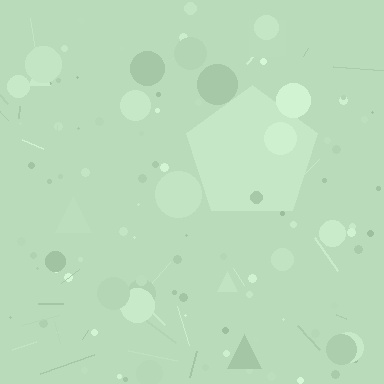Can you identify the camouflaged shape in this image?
The camouflaged shape is a pentagon.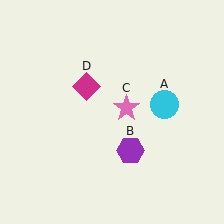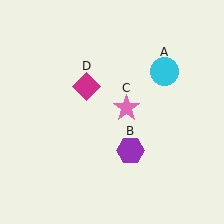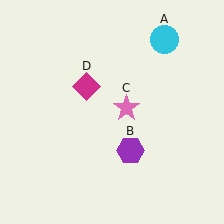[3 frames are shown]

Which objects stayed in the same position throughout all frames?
Purple hexagon (object B) and pink star (object C) and magenta diamond (object D) remained stationary.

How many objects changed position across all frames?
1 object changed position: cyan circle (object A).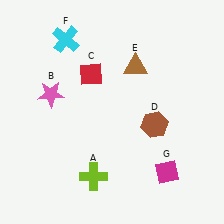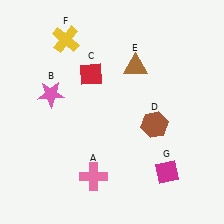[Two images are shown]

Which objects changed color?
A changed from lime to pink. F changed from cyan to yellow.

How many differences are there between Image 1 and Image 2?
There are 2 differences between the two images.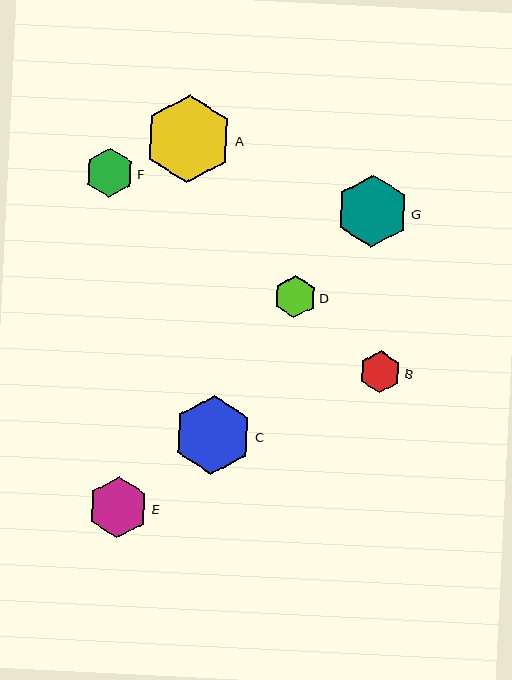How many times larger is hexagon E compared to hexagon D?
Hexagon E is approximately 1.4 times the size of hexagon D.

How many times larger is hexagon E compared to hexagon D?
Hexagon E is approximately 1.4 times the size of hexagon D.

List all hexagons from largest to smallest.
From largest to smallest: A, C, G, E, F, B, D.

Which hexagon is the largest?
Hexagon A is the largest with a size of approximately 88 pixels.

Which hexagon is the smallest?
Hexagon D is the smallest with a size of approximately 42 pixels.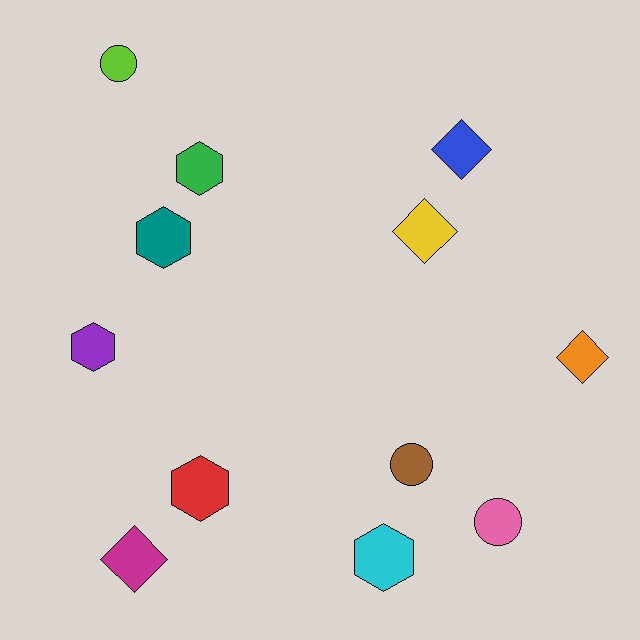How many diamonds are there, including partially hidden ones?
There are 4 diamonds.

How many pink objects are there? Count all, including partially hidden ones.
There is 1 pink object.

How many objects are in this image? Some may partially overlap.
There are 12 objects.